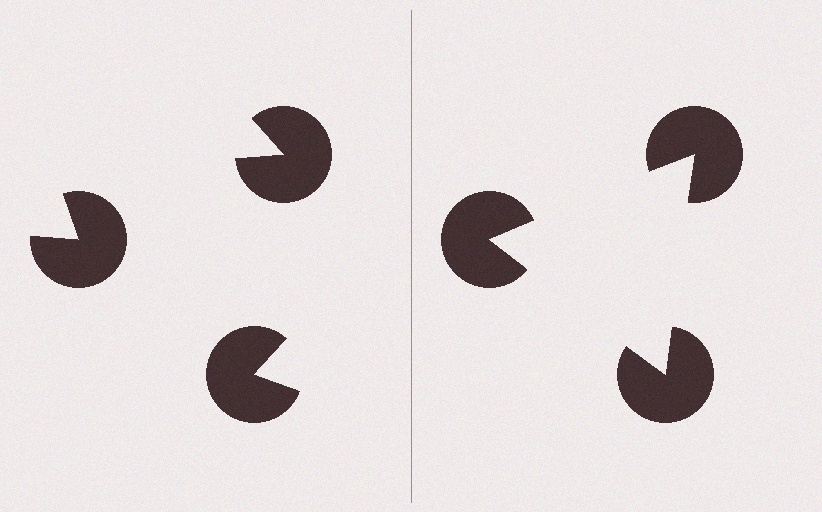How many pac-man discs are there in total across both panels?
6 — 3 on each side.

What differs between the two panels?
The pac-man discs are positioned identically on both sides; only the wedge orientations differ. On the right they align to a triangle; on the left they are misaligned.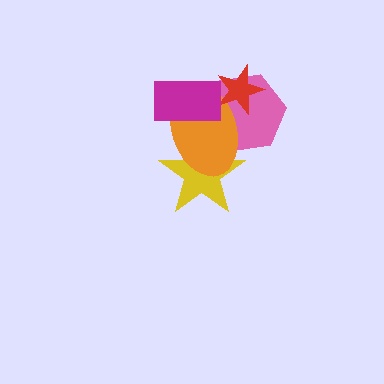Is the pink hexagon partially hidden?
Yes, it is partially covered by another shape.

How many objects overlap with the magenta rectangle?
2 objects overlap with the magenta rectangle.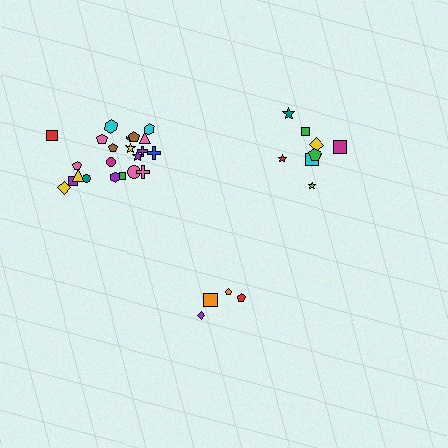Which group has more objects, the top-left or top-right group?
The top-left group.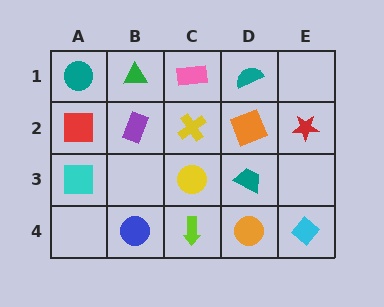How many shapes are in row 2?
5 shapes.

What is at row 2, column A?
A red square.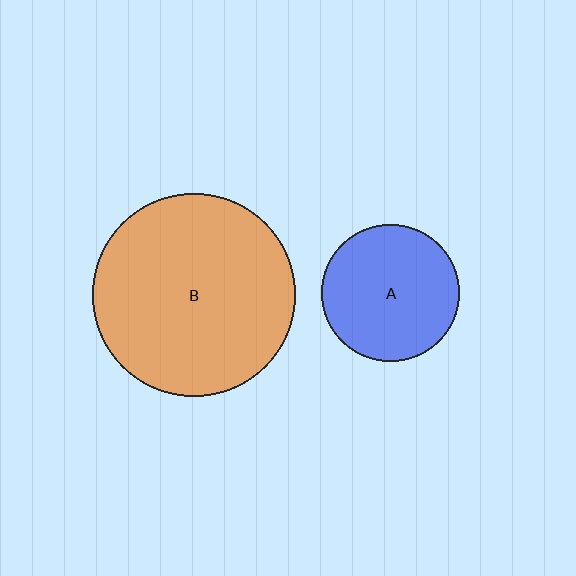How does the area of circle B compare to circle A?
Approximately 2.2 times.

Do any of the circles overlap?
No, none of the circles overlap.